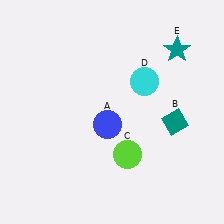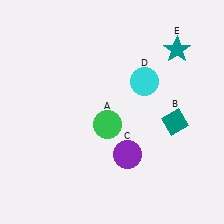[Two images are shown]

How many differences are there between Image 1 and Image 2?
There are 2 differences between the two images.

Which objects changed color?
A changed from blue to green. C changed from lime to purple.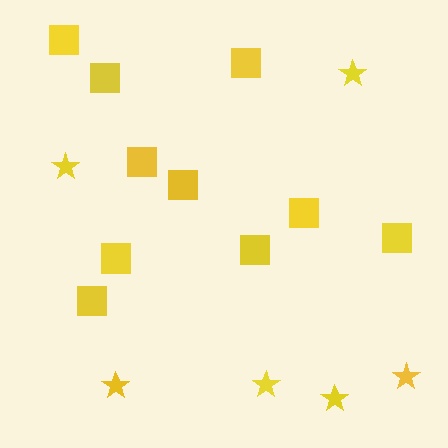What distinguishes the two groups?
There are 2 groups: one group of squares (10) and one group of stars (6).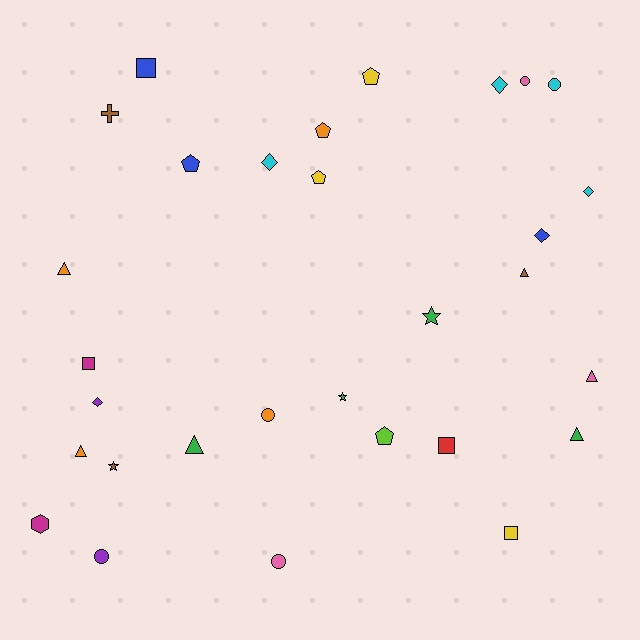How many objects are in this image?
There are 30 objects.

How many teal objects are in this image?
There are no teal objects.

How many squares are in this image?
There are 4 squares.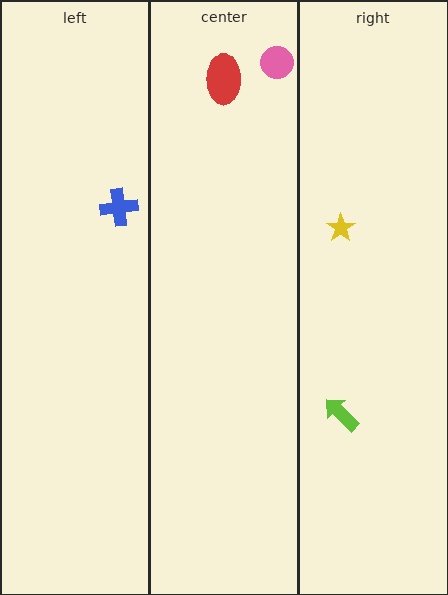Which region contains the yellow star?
The right region.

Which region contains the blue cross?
The left region.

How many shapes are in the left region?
1.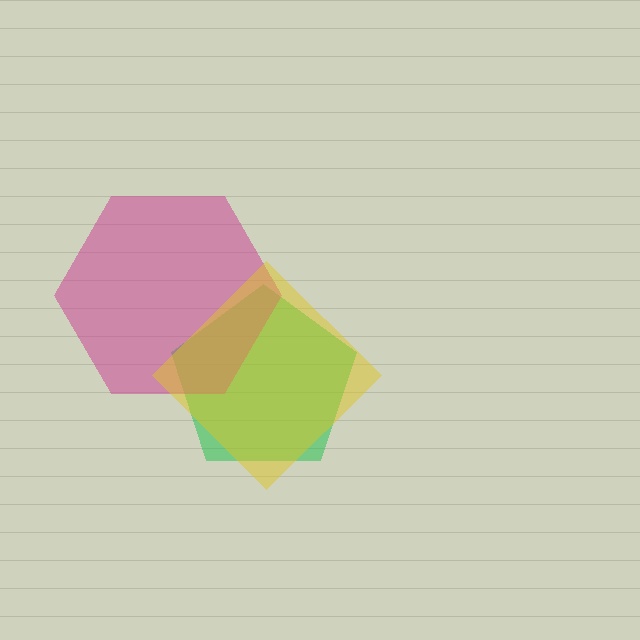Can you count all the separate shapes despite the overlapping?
Yes, there are 3 separate shapes.